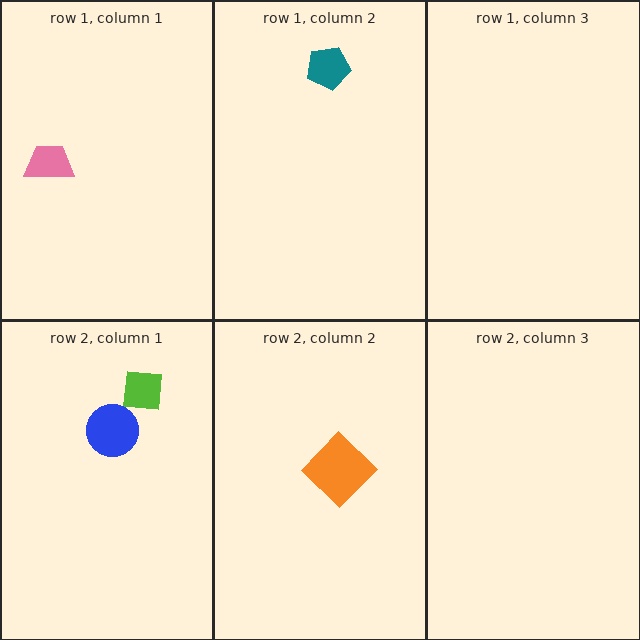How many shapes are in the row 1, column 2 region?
1.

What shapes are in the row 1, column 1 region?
The pink trapezoid.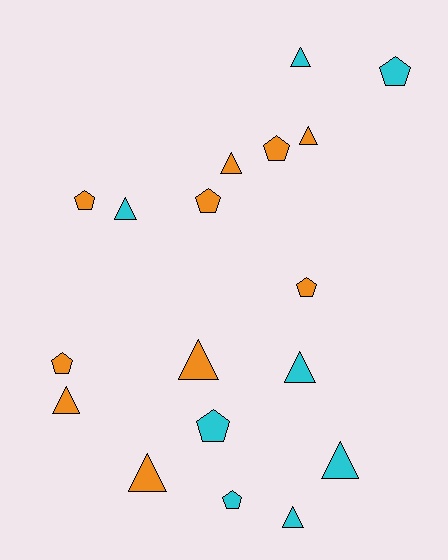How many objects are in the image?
There are 18 objects.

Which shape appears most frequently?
Triangle, with 10 objects.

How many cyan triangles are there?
There are 5 cyan triangles.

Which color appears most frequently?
Orange, with 10 objects.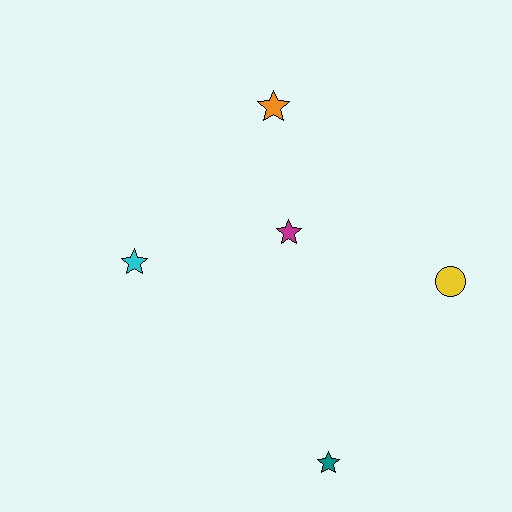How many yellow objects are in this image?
There is 1 yellow object.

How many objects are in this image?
There are 5 objects.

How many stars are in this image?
There are 4 stars.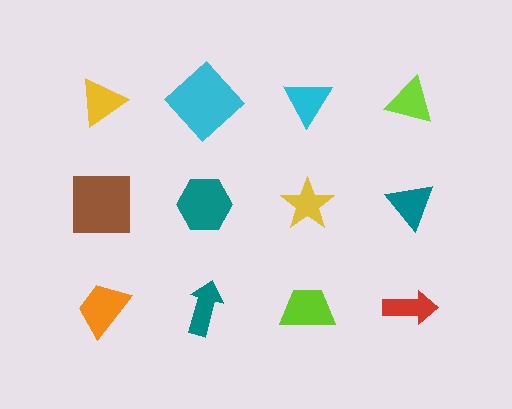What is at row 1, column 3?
A cyan triangle.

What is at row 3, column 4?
A red arrow.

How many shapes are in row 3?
4 shapes.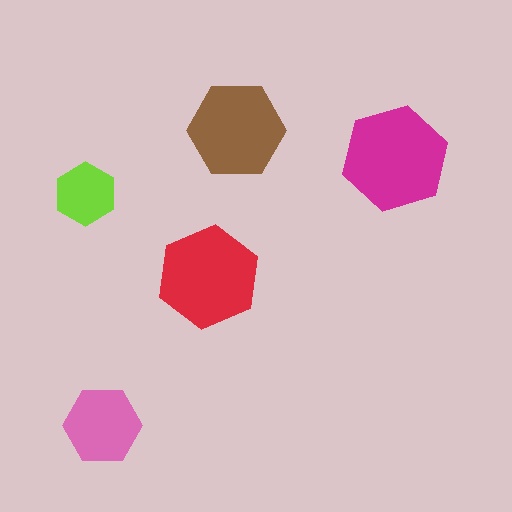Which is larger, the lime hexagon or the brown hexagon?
The brown one.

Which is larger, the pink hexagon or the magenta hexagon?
The magenta one.